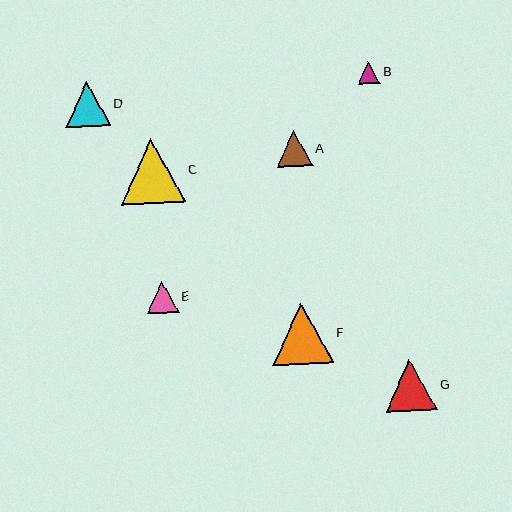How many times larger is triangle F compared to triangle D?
Triangle F is approximately 1.4 times the size of triangle D.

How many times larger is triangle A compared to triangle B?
Triangle A is approximately 1.6 times the size of triangle B.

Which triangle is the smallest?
Triangle B is the smallest with a size of approximately 23 pixels.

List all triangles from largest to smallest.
From largest to smallest: C, F, G, D, A, E, B.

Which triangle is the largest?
Triangle C is the largest with a size of approximately 65 pixels.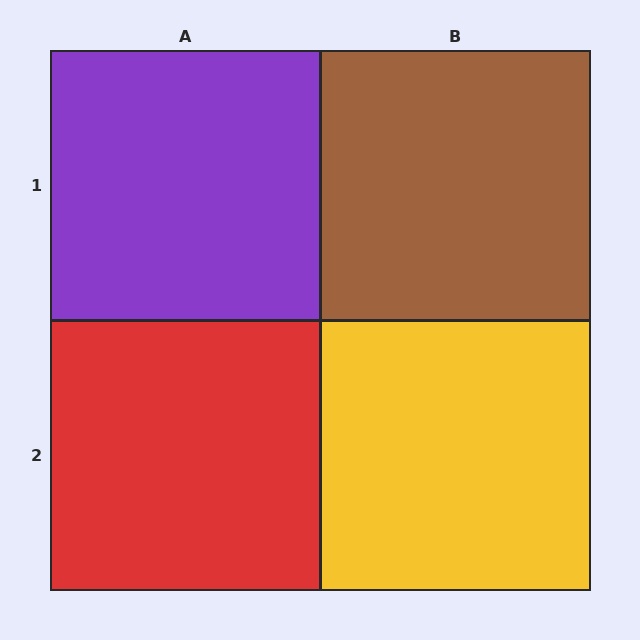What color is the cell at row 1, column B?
Brown.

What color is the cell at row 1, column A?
Purple.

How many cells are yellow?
1 cell is yellow.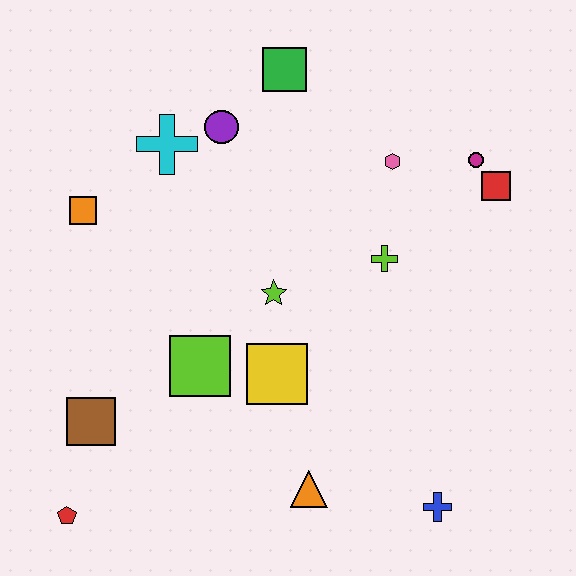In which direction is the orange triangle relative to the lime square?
The orange triangle is below the lime square.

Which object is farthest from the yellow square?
The green square is farthest from the yellow square.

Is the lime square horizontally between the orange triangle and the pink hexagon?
No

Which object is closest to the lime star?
The yellow square is closest to the lime star.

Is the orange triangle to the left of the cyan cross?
No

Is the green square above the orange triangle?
Yes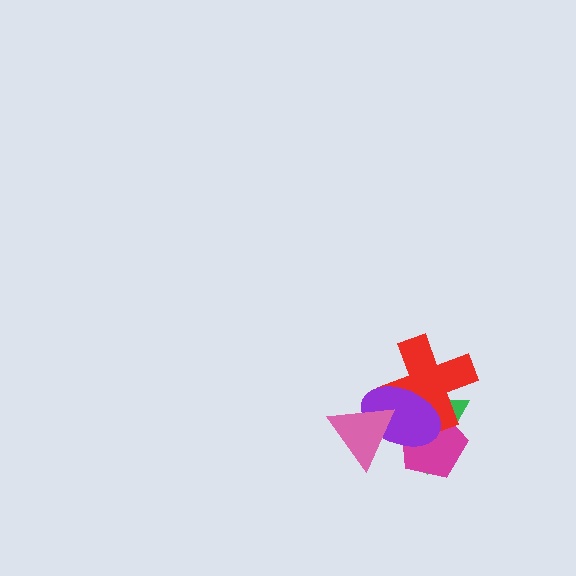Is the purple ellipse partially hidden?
Yes, it is partially covered by another shape.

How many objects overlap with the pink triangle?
2 objects overlap with the pink triangle.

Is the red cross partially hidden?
Yes, it is partially covered by another shape.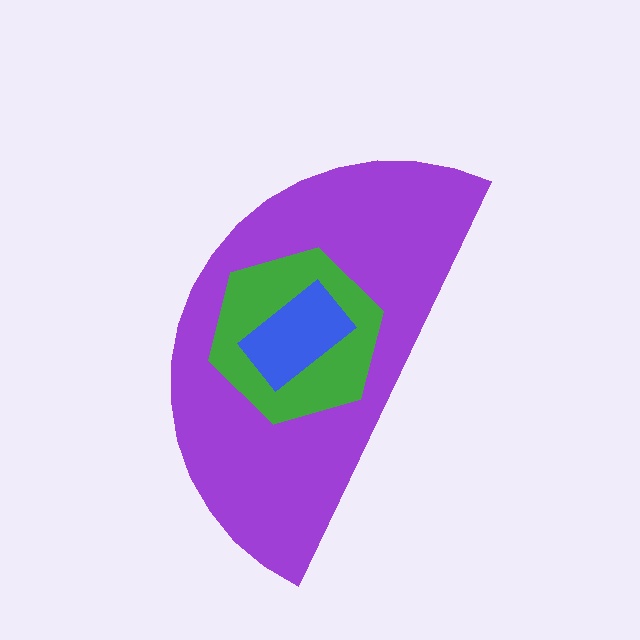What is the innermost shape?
The blue rectangle.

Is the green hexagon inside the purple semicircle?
Yes.